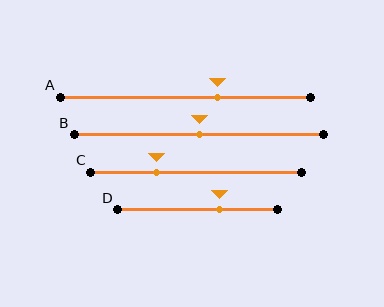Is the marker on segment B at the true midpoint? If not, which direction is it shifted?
Yes, the marker on segment B is at the true midpoint.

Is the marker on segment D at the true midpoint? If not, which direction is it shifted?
No, the marker on segment D is shifted to the right by about 14% of the segment length.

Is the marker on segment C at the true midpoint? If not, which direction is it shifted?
No, the marker on segment C is shifted to the left by about 19% of the segment length.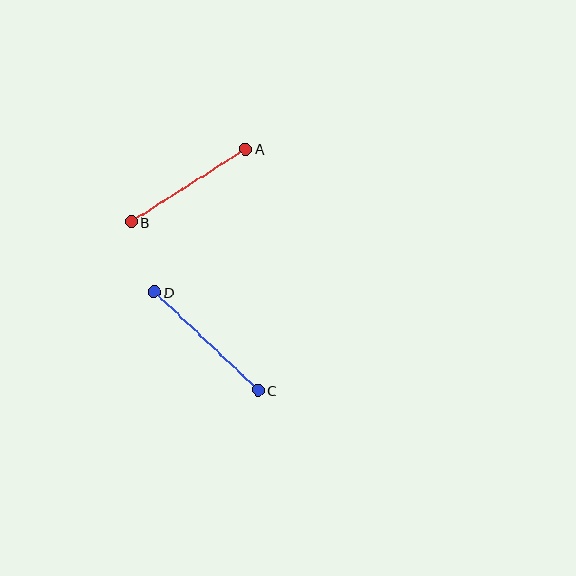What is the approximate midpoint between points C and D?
The midpoint is at approximately (206, 341) pixels.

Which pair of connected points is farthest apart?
Points C and D are farthest apart.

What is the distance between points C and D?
The distance is approximately 143 pixels.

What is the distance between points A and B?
The distance is approximately 135 pixels.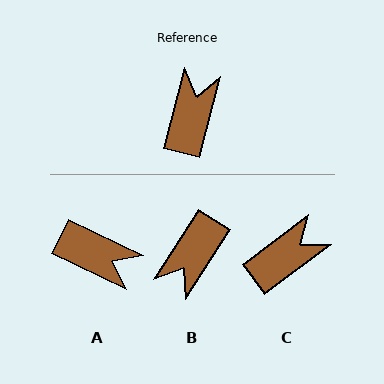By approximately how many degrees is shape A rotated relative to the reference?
Approximately 102 degrees clockwise.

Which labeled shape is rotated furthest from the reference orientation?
B, about 162 degrees away.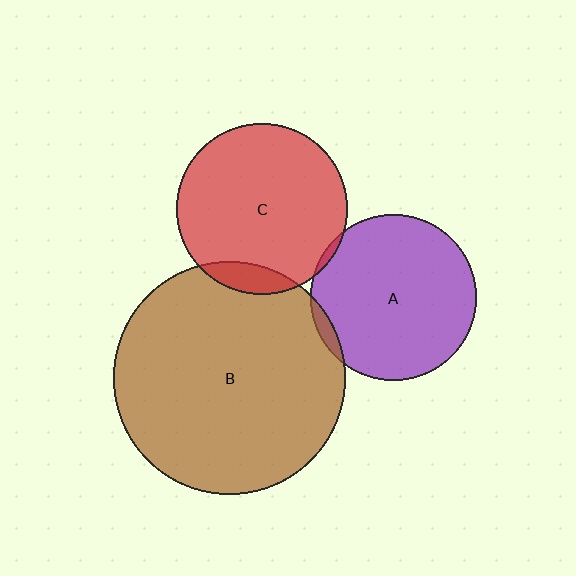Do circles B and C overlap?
Yes.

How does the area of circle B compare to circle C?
Approximately 1.8 times.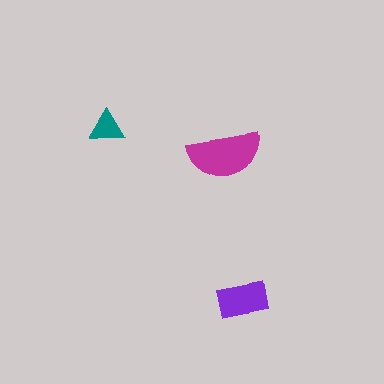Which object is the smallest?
The teal triangle.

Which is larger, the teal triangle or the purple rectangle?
The purple rectangle.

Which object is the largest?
The magenta semicircle.